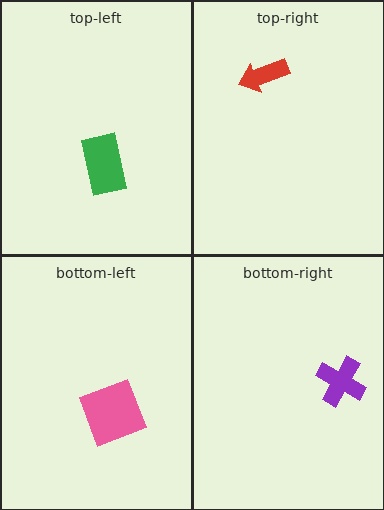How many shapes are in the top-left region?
1.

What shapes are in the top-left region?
The green rectangle.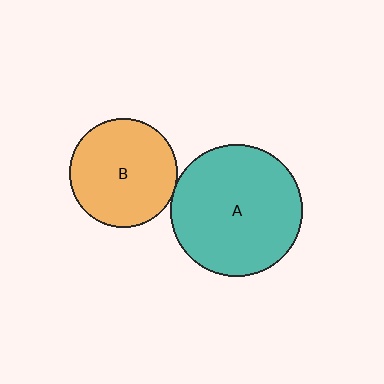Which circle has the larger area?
Circle A (teal).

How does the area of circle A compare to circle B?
Approximately 1.5 times.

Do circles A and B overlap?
Yes.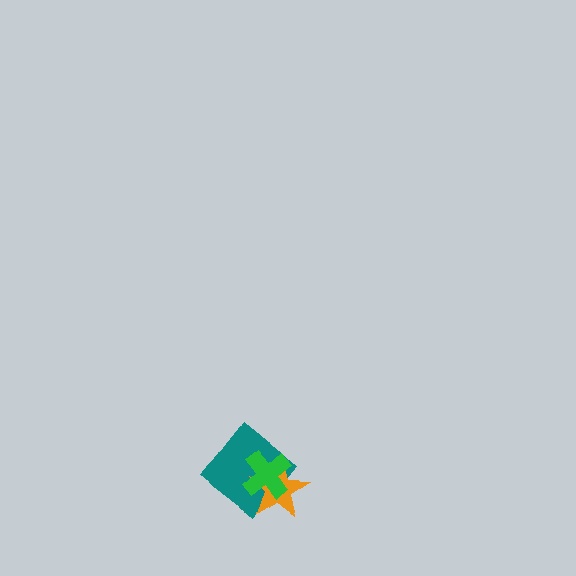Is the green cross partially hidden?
No, no other shape covers it.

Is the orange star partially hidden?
Yes, it is partially covered by another shape.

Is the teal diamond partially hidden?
Yes, it is partially covered by another shape.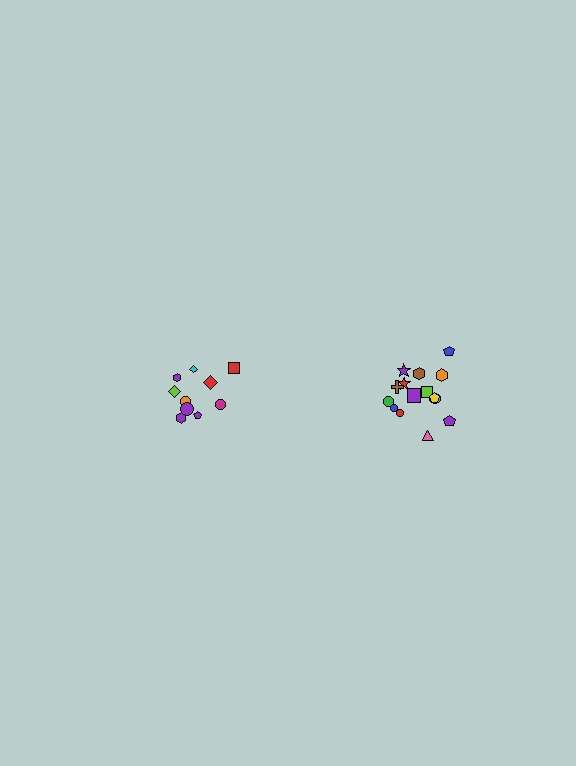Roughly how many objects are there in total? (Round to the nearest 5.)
Roughly 25 objects in total.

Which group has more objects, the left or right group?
The right group.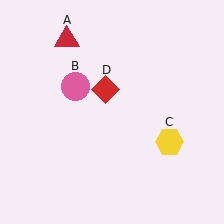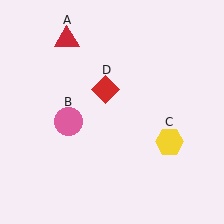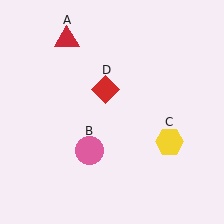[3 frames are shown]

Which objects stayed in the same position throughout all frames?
Red triangle (object A) and yellow hexagon (object C) and red diamond (object D) remained stationary.